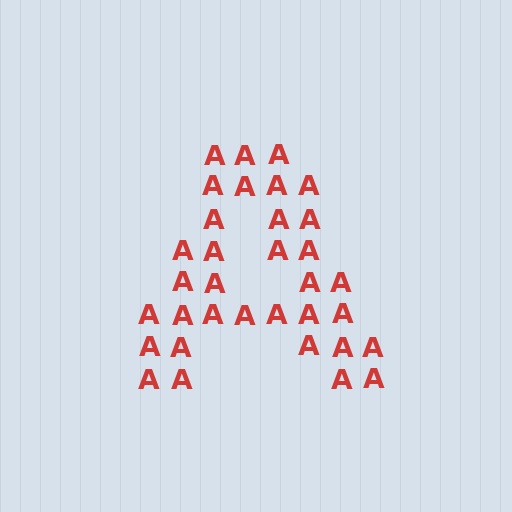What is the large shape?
The large shape is the letter A.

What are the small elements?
The small elements are letter A's.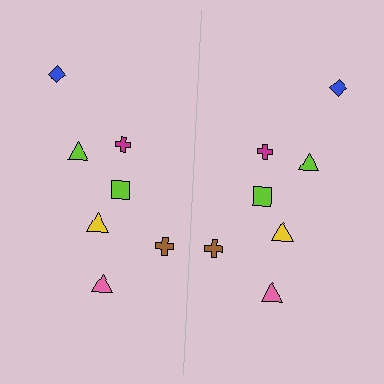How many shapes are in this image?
There are 14 shapes in this image.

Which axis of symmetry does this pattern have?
The pattern has a vertical axis of symmetry running through the center of the image.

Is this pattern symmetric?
Yes, this pattern has bilateral (reflection) symmetry.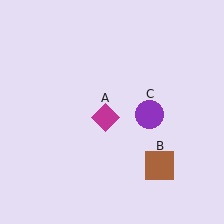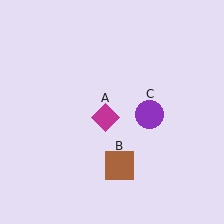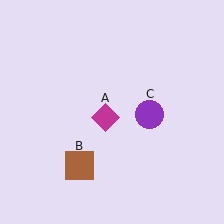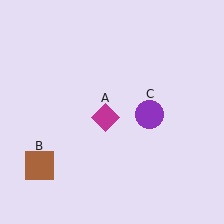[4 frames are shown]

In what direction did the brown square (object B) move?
The brown square (object B) moved left.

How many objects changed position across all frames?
1 object changed position: brown square (object B).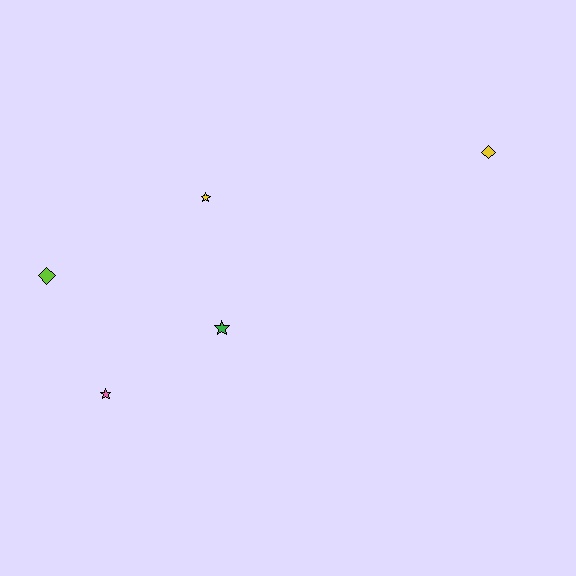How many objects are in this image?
There are 5 objects.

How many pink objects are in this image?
There is 1 pink object.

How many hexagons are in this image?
There are no hexagons.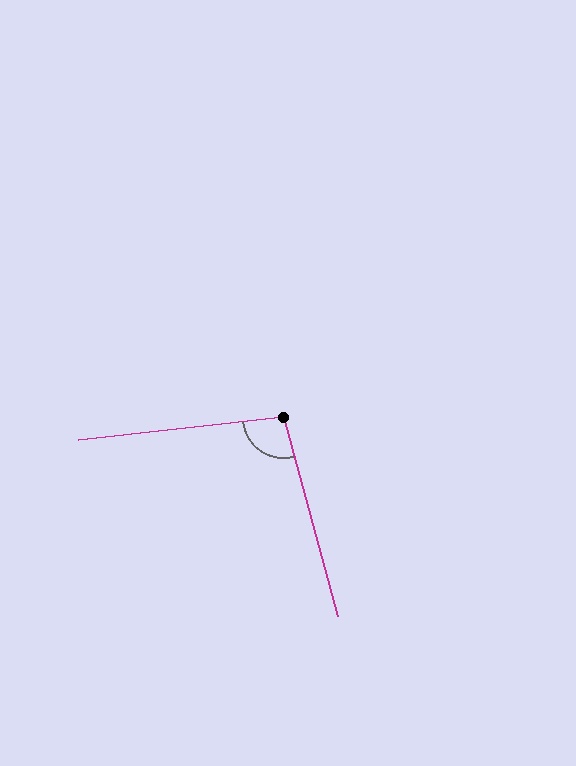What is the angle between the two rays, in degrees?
Approximately 99 degrees.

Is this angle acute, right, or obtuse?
It is obtuse.